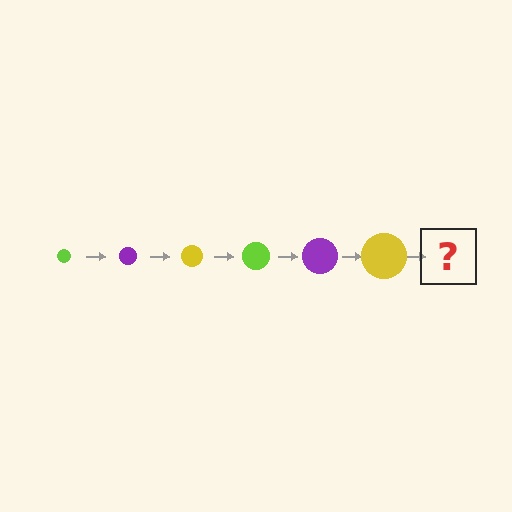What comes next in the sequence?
The next element should be a lime circle, larger than the previous one.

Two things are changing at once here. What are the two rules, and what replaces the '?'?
The two rules are that the circle grows larger each step and the color cycles through lime, purple, and yellow. The '?' should be a lime circle, larger than the previous one.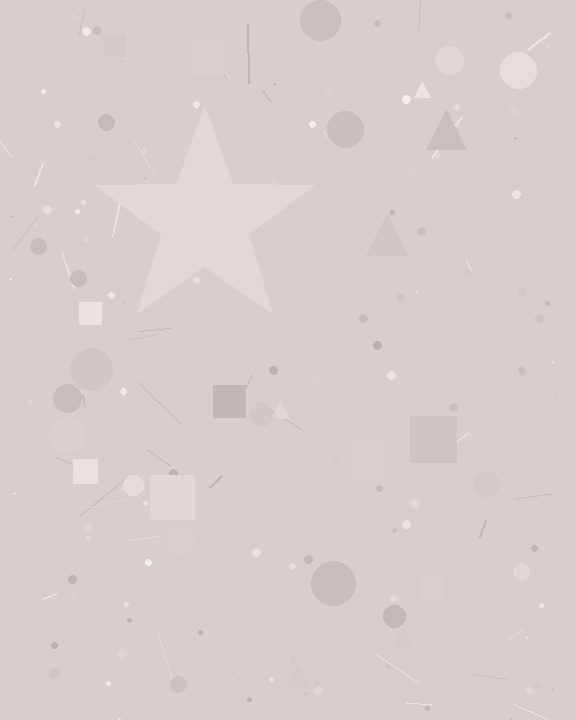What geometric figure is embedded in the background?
A star is embedded in the background.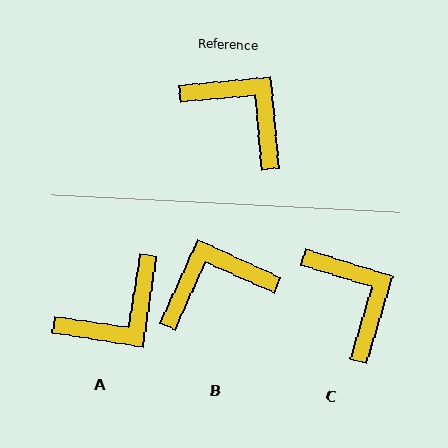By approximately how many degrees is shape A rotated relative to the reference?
Approximately 104 degrees clockwise.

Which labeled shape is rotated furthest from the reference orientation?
A, about 104 degrees away.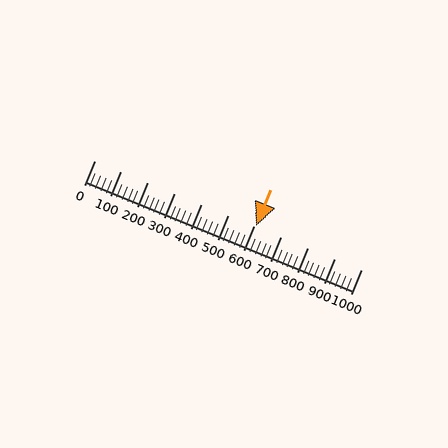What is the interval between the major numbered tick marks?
The major tick marks are spaced 100 units apart.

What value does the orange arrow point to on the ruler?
The orange arrow points to approximately 606.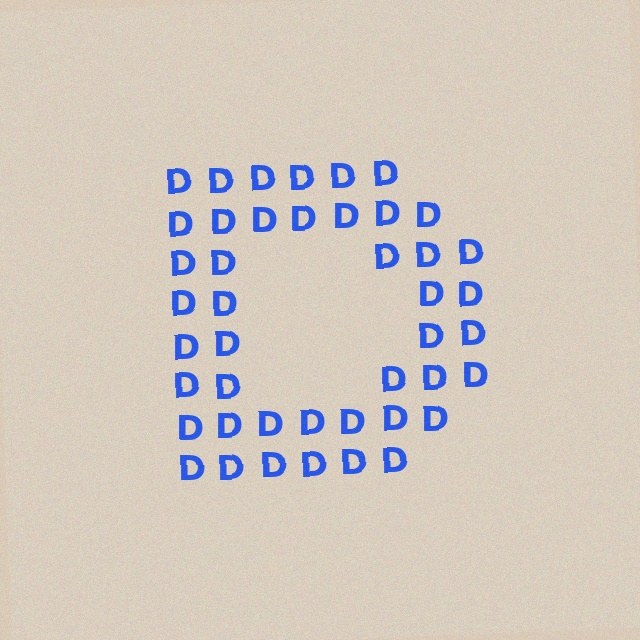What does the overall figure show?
The overall figure shows the letter D.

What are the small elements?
The small elements are letter D's.